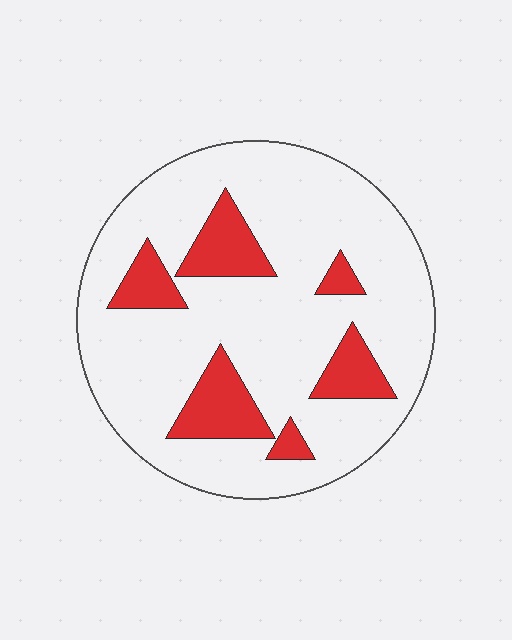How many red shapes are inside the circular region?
6.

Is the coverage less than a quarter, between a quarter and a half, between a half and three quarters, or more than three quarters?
Less than a quarter.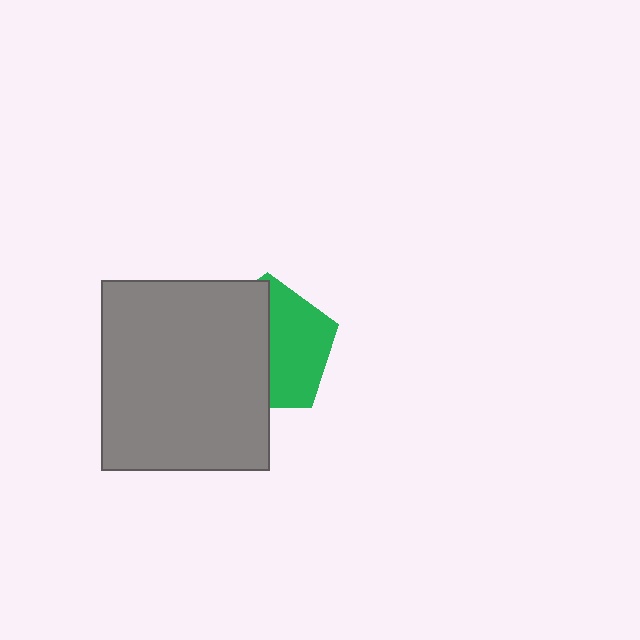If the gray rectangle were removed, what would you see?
You would see the complete green pentagon.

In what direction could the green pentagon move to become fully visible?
The green pentagon could move right. That would shift it out from behind the gray rectangle entirely.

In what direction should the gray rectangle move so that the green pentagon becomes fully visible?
The gray rectangle should move left. That is the shortest direction to clear the overlap and leave the green pentagon fully visible.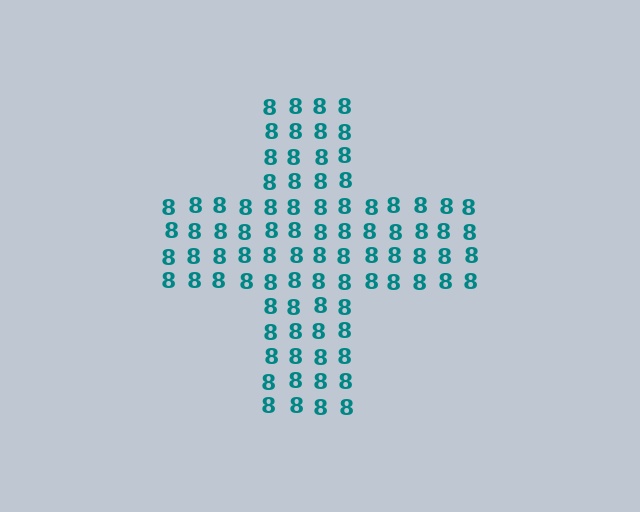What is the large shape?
The large shape is a cross.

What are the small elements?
The small elements are digit 8's.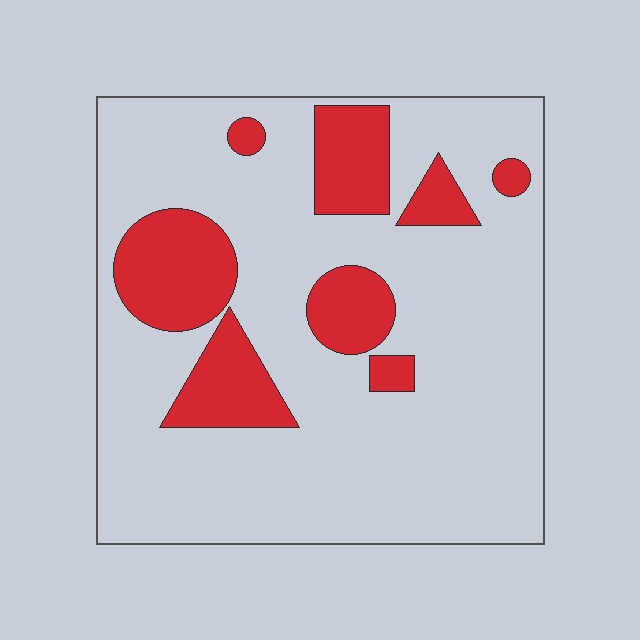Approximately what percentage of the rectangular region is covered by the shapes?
Approximately 20%.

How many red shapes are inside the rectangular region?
8.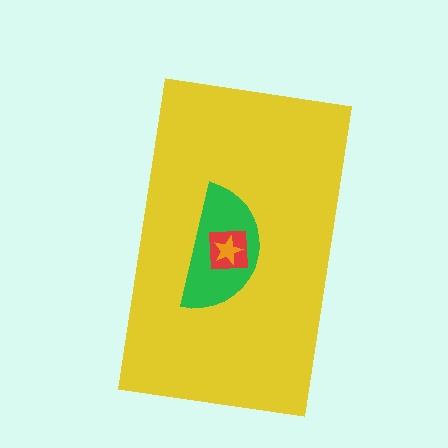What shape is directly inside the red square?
The orange star.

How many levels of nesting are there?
4.